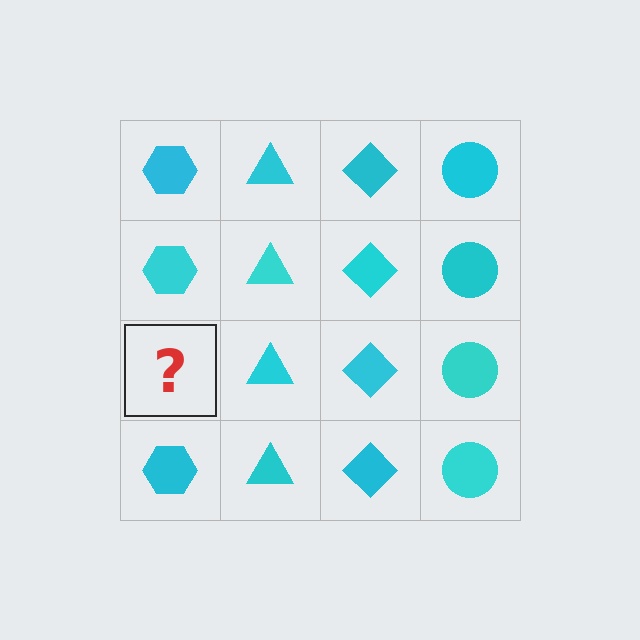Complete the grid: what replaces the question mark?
The question mark should be replaced with a cyan hexagon.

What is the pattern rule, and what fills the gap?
The rule is that each column has a consistent shape. The gap should be filled with a cyan hexagon.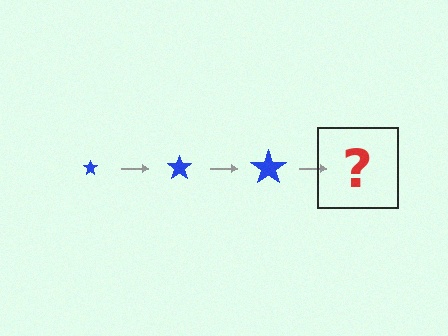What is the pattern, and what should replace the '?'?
The pattern is that the star gets progressively larger each step. The '?' should be a blue star, larger than the previous one.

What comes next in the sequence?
The next element should be a blue star, larger than the previous one.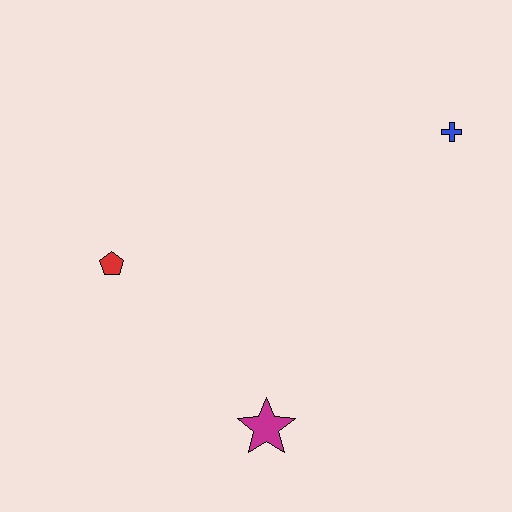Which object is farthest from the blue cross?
The red pentagon is farthest from the blue cross.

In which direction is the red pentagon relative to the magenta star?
The red pentagon is above the magenta star.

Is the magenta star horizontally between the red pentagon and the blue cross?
Yes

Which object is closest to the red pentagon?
The magenta star is closest to the red pentagon.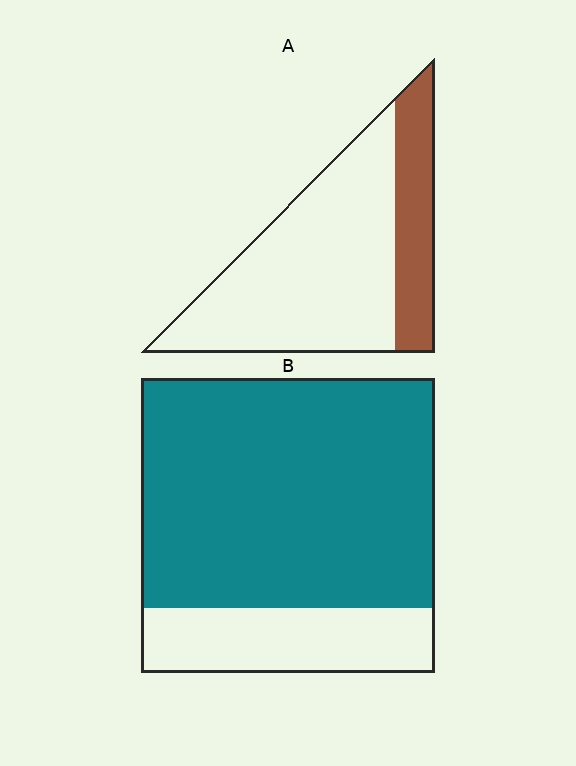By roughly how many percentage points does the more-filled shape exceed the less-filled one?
By roughly 55 percentage points (B over A).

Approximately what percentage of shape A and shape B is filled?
A is approximately 25% and B is approximately 80%.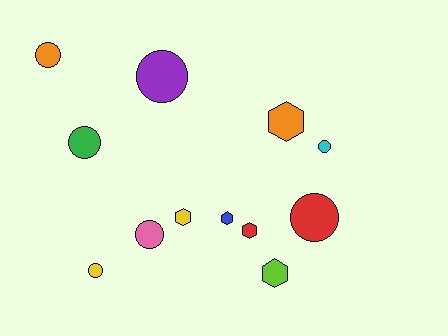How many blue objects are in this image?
There is 1 blue object.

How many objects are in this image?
There are 12 objects.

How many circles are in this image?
There are 7 circles.